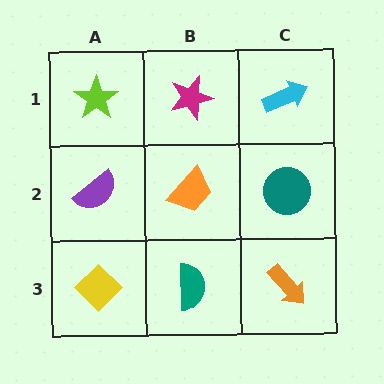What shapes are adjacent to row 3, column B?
An orange trapezoid (row 2, column B), a yellow diamond (row 3, column A), an orange arrow (row 3, column C).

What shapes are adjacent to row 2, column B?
A magenta star (row 1, column B), a teal semicircle (row 3, column B), a purple semicircle (row 2, column A), a teal circle (row 2, column C).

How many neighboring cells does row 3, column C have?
2.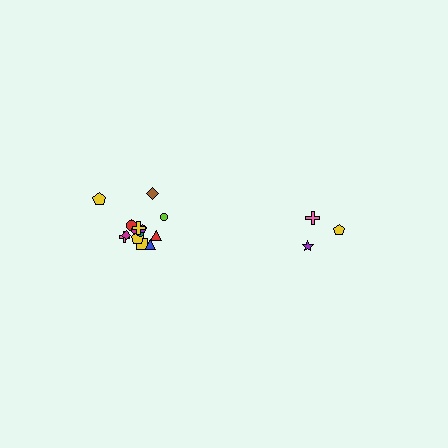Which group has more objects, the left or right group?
The left group.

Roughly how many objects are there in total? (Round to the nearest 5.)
Roughly 20 objects in total.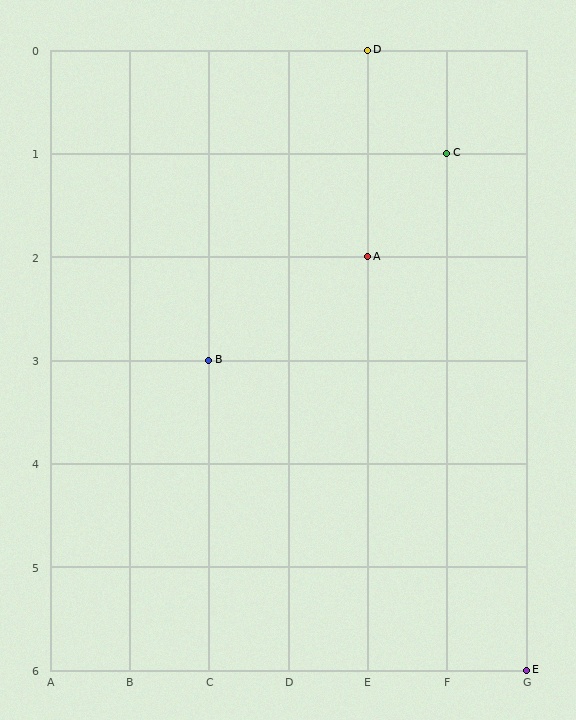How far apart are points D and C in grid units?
Points D and C are 1 column and 1 row apart (about 1.4 grid units diagonally).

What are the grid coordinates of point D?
Point D is at grid coordinates (E, 0).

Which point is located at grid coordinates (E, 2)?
Point A is at (E, 2).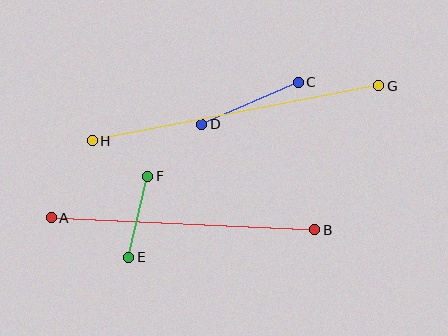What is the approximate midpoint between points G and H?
The midpoint is at approximately (235, 113) pixels.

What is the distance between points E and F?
The distance is approximately 83 pixels.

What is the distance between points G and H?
The distance is approximately 291 pixels.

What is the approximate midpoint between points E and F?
The midpoint is at approximately (138, 217) pixels.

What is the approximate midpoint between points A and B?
The midpoint is at approximately (183, 224) pixels.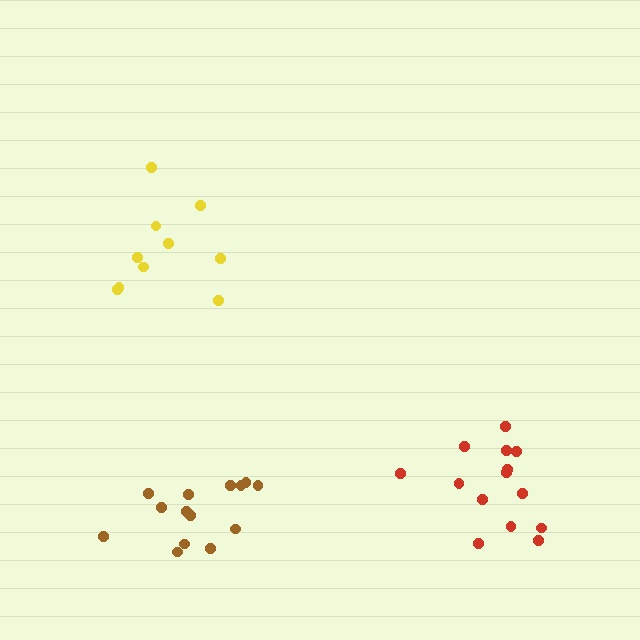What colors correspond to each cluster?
The clusters are colored: yellow, brown, red.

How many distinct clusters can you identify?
There are 3 distinct clusters.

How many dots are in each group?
Group 1: 10 dots, Group 2: 14 dots, Group 3: 14 dots (38 total).